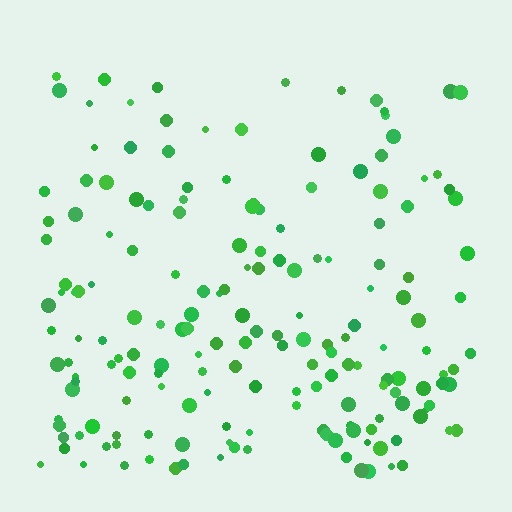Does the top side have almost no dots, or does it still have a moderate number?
Still a moderate number, just noticeably fewer than the bottom.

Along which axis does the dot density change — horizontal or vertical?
Vertical.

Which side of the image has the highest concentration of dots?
The bottom.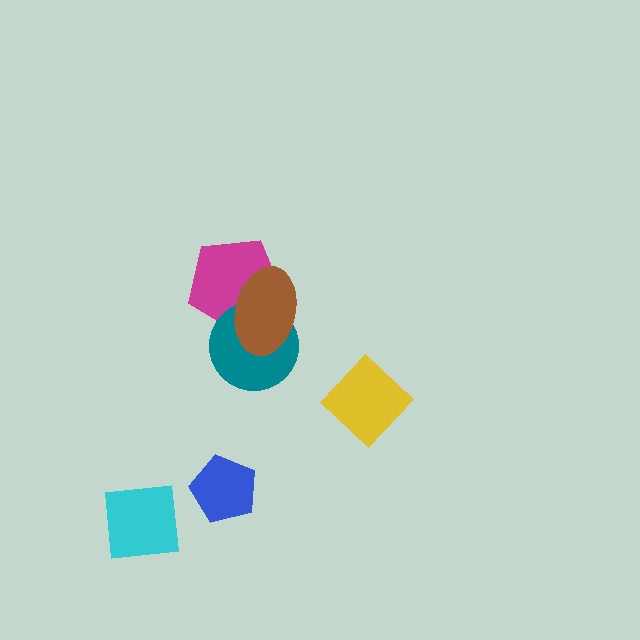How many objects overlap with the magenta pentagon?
2 objects overlap with the magenta pentagon.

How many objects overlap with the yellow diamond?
0 objects overlap with the yellow diamond.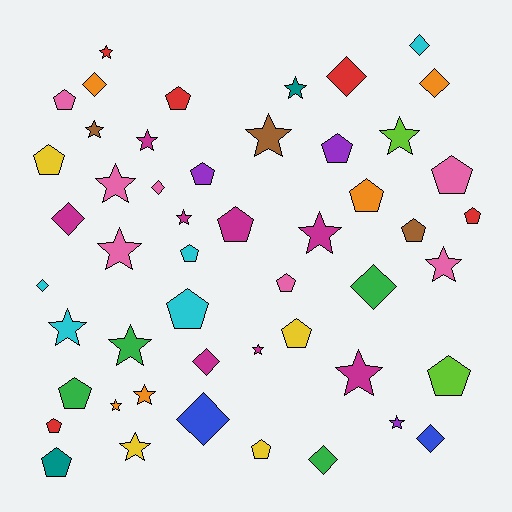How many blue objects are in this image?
There are 2 blue objects.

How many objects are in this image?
There are 50 objects.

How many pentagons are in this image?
There are 19 pentagons.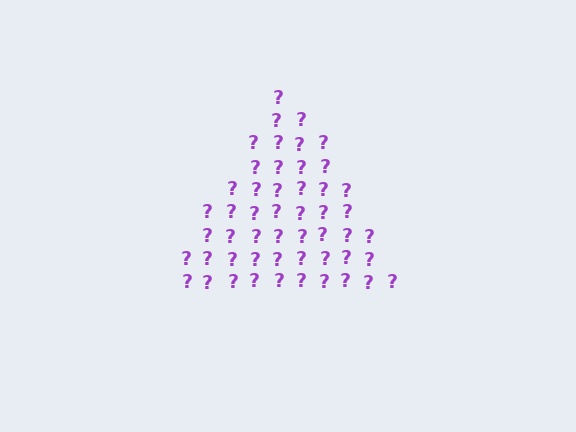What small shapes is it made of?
It is made of small question marks.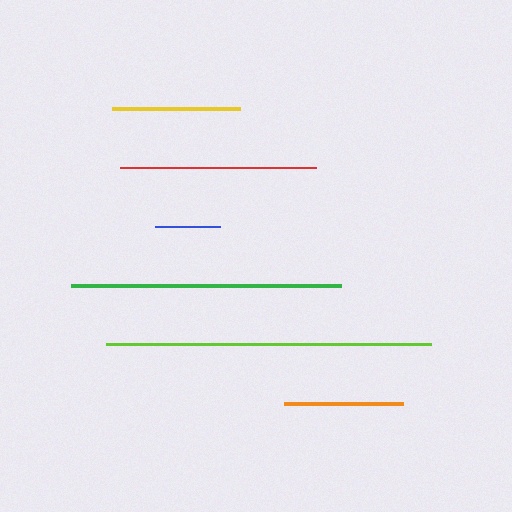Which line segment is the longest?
The lime line is the longest at approximately 325 pixels.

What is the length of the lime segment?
The lime segment is approximately 325 pixels long.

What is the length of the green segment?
The green segment is approximately 270 pixels long.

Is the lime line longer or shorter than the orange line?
The lime line is longer than the orange line.